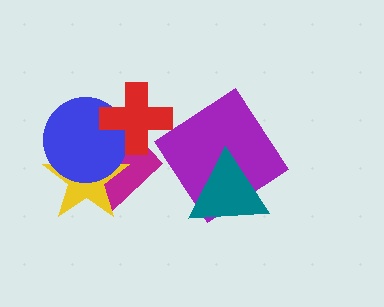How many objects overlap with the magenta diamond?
3 objects overlap with the magenta diamond.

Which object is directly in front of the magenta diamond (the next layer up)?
The yellow star is directly in front of the magenta diamond.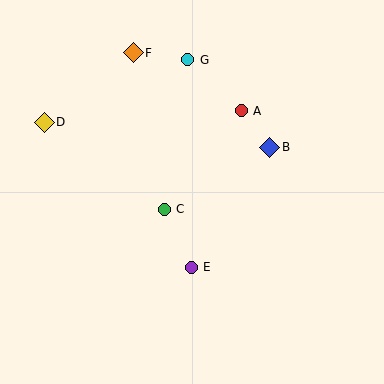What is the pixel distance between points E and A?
The distance between E and A is 164 pixels.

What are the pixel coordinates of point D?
Point D is at (44, 122).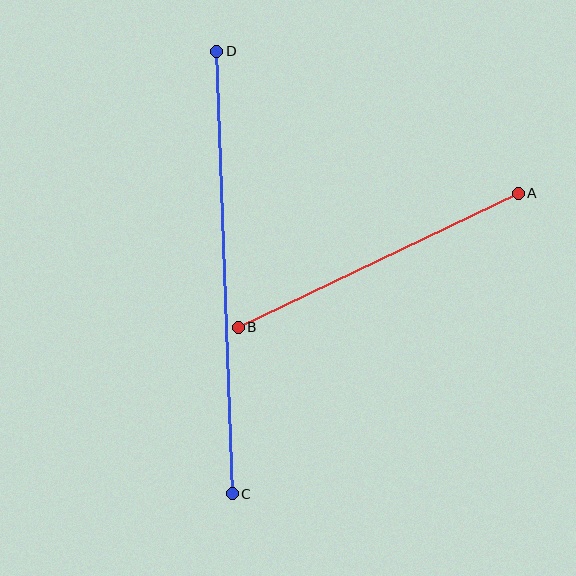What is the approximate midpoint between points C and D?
The midpoint is at approximately (224, 272) pixels.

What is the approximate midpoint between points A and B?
The midpoint is at approximately (378, 260) pixels.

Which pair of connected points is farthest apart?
Points C and D are farthest apart.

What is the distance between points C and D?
The distance is approximately 443 pixels.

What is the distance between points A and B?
The distance is approximately 310 pixels.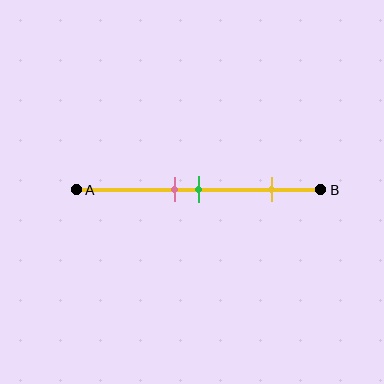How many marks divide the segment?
There are 3 marks dividing the segment.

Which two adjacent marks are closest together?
The pink and green marks are the closest adjacent pair.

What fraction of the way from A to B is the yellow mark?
The yellow mark is approximately 80% (0.8) of the way from A to B.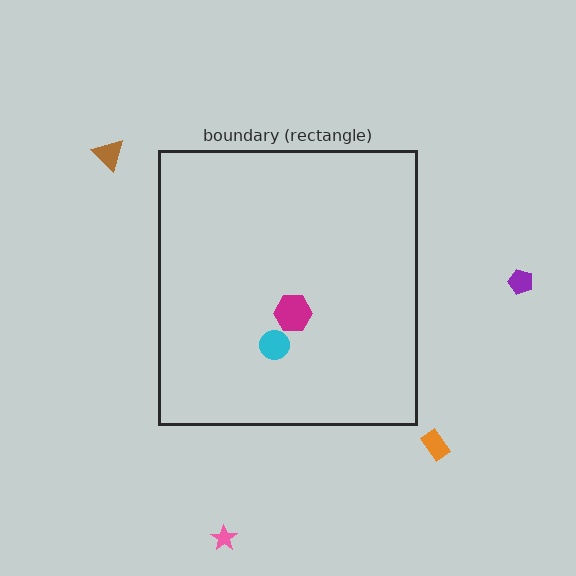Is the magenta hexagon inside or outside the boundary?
Inside.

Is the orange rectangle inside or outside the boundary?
Outside.